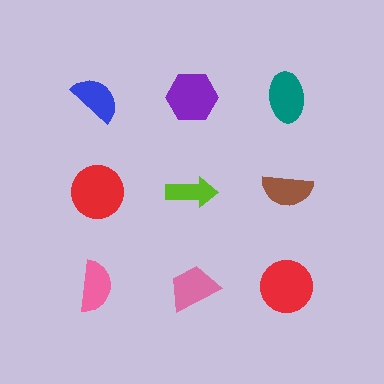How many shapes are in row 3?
3 shapes.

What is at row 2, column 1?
A red circle.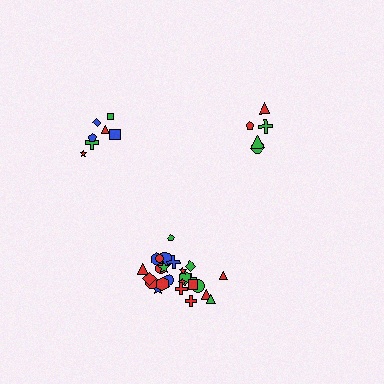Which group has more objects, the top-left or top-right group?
The top-left group.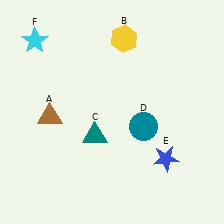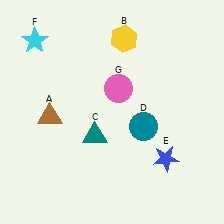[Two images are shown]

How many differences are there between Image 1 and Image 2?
There is 1 difference between the two images.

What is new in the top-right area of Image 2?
A pink circle (G) was added in the top-right area of Image 2.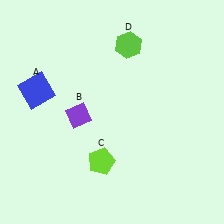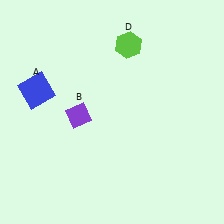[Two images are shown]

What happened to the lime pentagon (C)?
The lime pentagon (C) was removed in Image 2. It was in the bottom-left area of Image 1.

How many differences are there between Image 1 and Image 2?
There is 1 difference between the two images.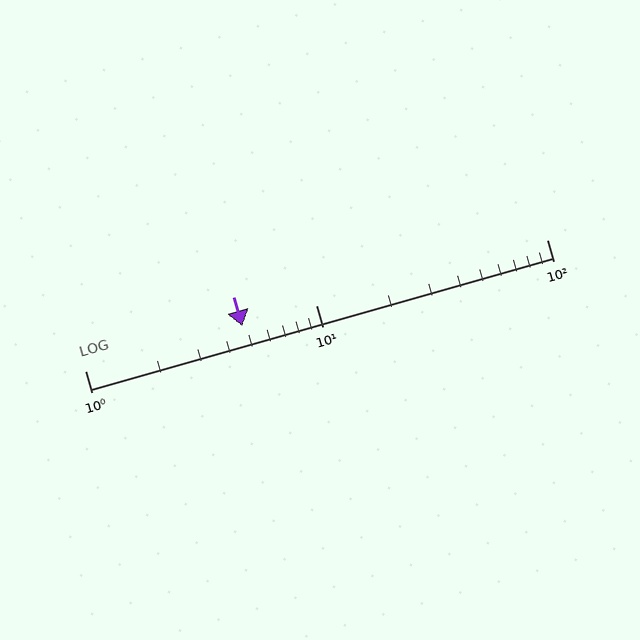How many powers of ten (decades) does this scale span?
The scale spans 2 decades, from 1 to 100.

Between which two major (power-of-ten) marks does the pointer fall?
The pointer is between 1 and 10.